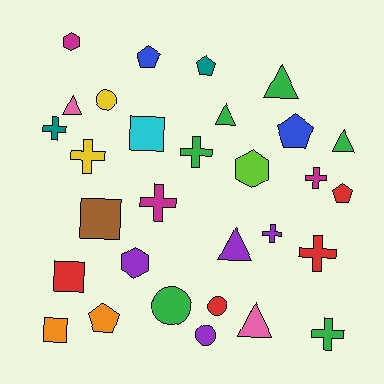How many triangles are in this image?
There are 6 triangles.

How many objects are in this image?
There are 30 objects.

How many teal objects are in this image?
There are 2 teal objects.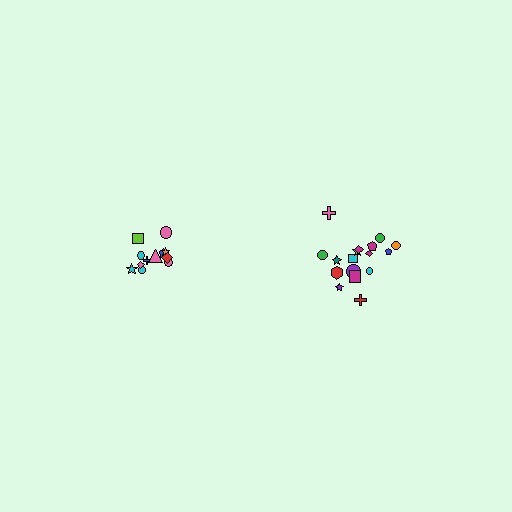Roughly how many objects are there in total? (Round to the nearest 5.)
Roughly 30 objects in total.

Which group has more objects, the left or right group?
The right group.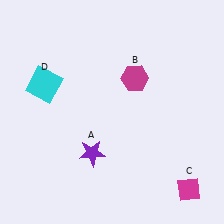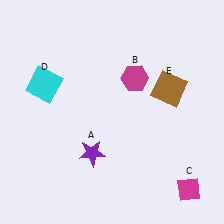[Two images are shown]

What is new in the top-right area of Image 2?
A brown square (E) was added in the top-right area of Image 2.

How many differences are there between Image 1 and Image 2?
There is 1 difference between the two images.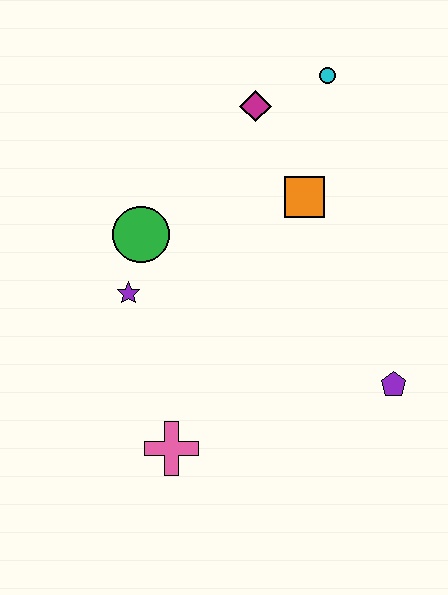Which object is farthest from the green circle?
The purple pentagon is farthest from the green circle.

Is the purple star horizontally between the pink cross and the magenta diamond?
No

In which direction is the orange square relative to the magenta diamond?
The orange square is below the magenta diamond.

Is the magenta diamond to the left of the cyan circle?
Yes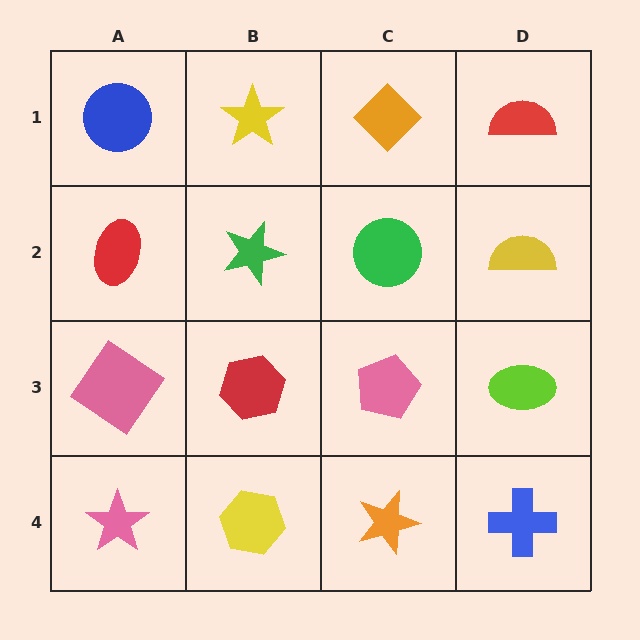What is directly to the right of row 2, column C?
A yellow semicircle.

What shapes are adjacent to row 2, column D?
A red semicircle (row 1, column D), a lime ellipse (row 3, column D), a green circle (row 2, column C).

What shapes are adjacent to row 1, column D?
A yellow semicircle (row 2, column D), an orange diamond (row 1, column C).